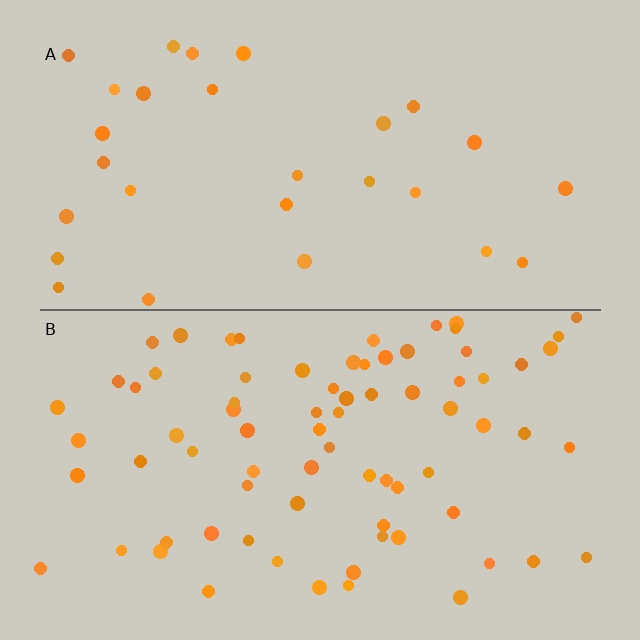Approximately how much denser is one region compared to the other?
Approximately 2.7× — region B over region A.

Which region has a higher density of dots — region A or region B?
B (the bottom).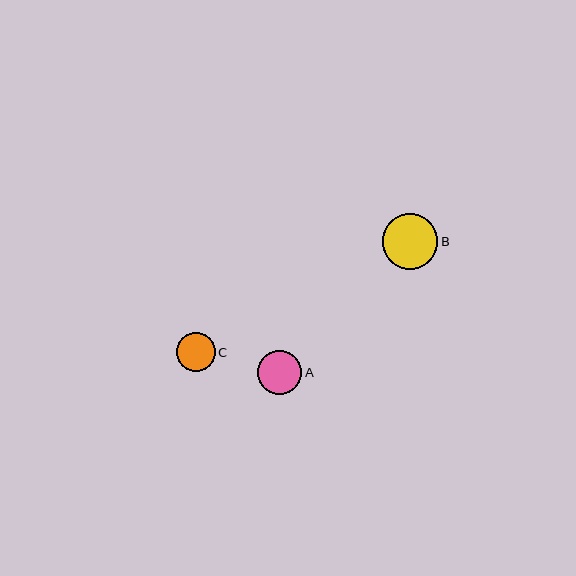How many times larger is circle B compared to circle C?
Circle B is approximately 1.4 times the size of circle C.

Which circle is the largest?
Circle B is the largest with a size of approximately 56 pixels.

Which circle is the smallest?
Circle C is the smallest with a size of approximately 39 pixels.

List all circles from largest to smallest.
From largest to smallest: B, A, C.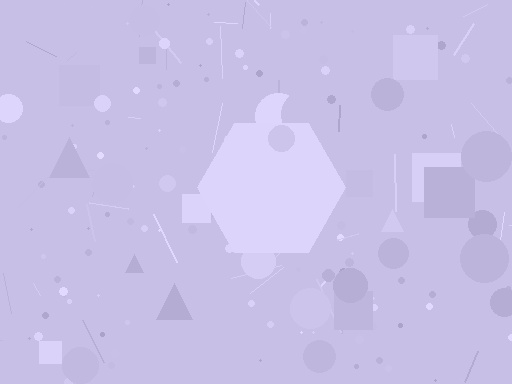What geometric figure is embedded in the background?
A hexagon is embedded in the background.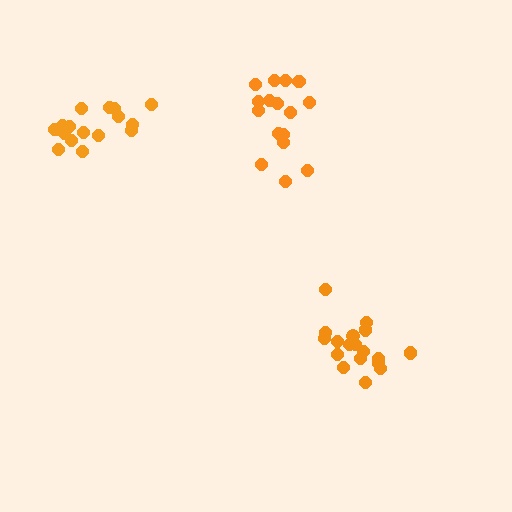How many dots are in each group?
Group 1: 18 dots, Group 2: 17 dots, Group 3: 16 dots (51 total).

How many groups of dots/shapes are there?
There are 3 groups.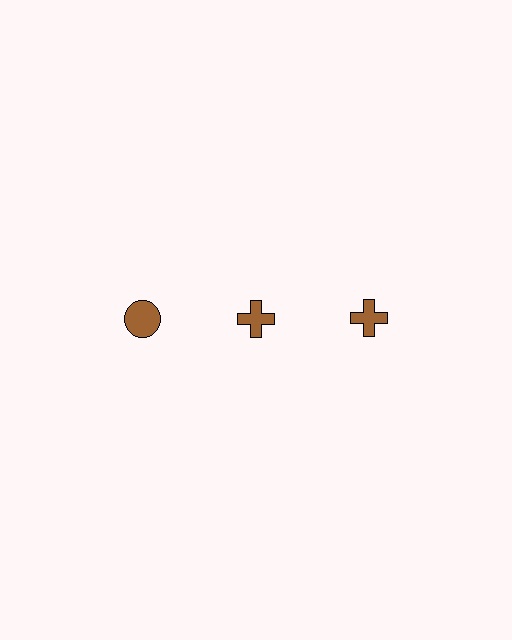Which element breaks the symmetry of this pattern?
The brown circle in the top row, leftmost column breaks the symmetry. All other shapes are brown crosses.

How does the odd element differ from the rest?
It has a different shape: circle instead of cross.